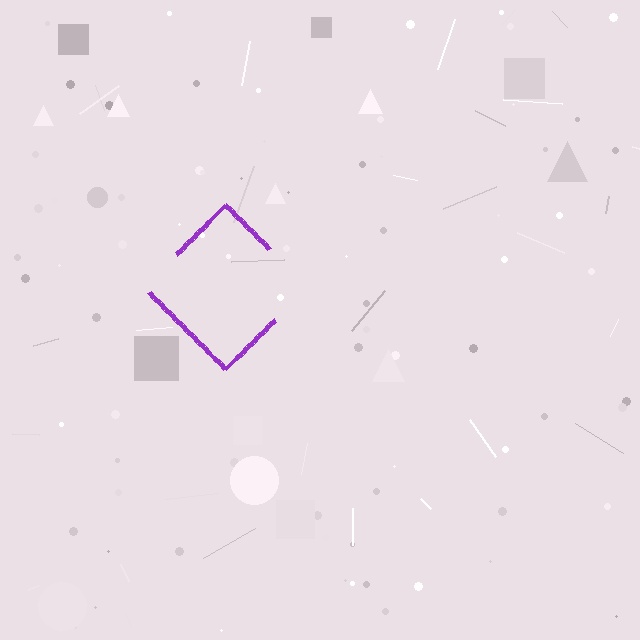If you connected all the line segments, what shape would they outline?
They would outline a diamond.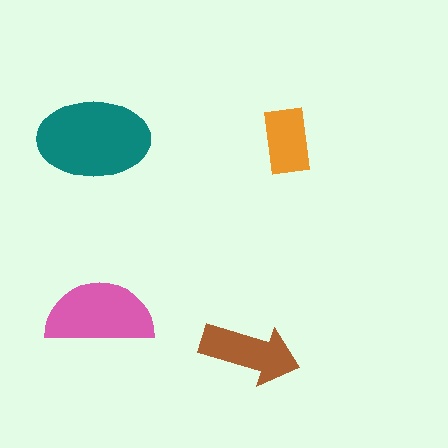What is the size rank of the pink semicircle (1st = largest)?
2nd.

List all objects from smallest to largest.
The orange rectangle, the brown arrow, the pink semicircle, the teal ellipse.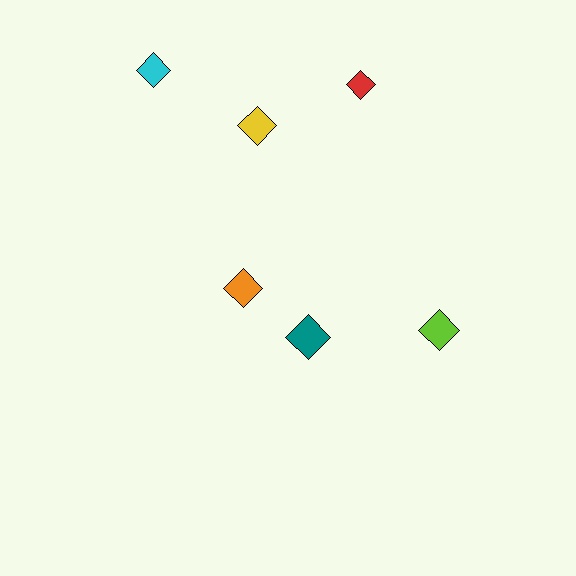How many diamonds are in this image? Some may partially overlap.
There are 6 diamonds.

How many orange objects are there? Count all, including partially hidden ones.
There is 1 orange object.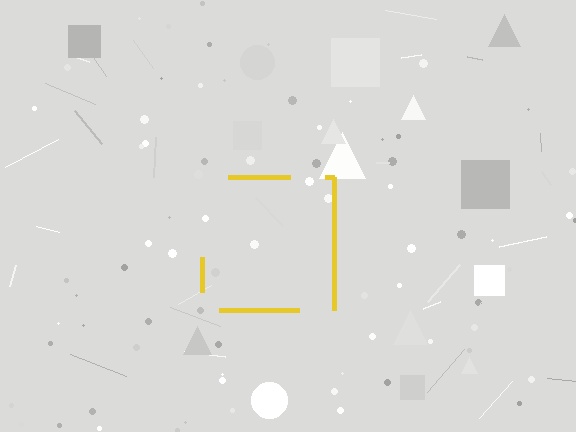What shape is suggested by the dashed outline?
The dashed outline suggests a square.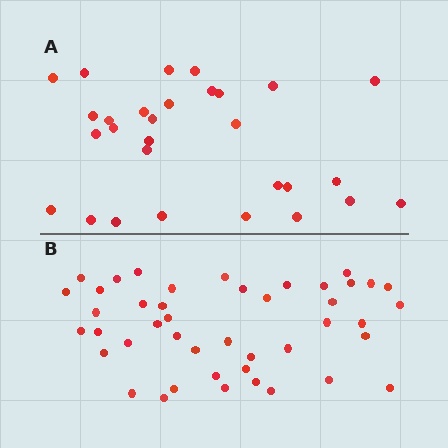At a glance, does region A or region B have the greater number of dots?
Region B (the bottom region) has more dots.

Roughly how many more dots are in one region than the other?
Region B has approximately 15 more dots than region A.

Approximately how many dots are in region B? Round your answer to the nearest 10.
About 40 dots. (The exact count is 44, which rounds to 40.)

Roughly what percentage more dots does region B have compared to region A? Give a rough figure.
About 50% more.